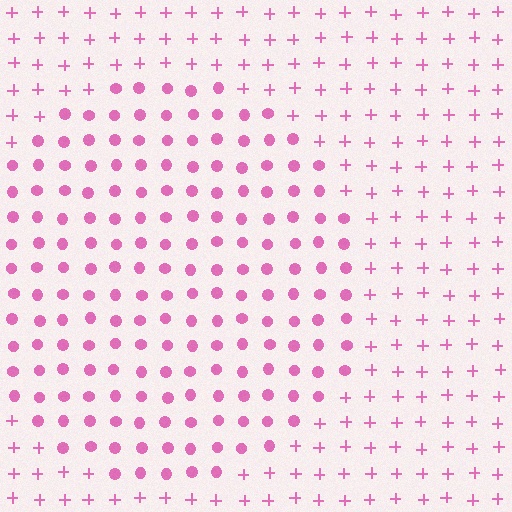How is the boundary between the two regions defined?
The boundary is defined by a change in element shape: circles inside vs. plus signs outside. All elements share the same color and spacing.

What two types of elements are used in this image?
The image uses circles inside the circle region and plus signs outside it.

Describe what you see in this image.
The image is filled with small pink elements arranged in a uniform grid. A circle-shaped region contains circles, while the surrounding area contains plus signs. The boundary is defined purely by the change in element shape.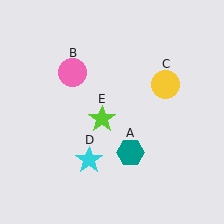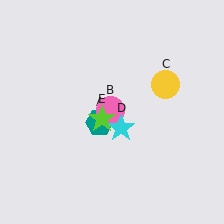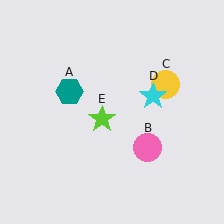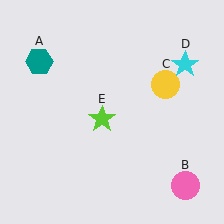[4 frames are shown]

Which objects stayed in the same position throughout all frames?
Yellow circle (object C) and lime star (object E) remained stationary.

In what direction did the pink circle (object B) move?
The pink circle (object B) moved down and to the right.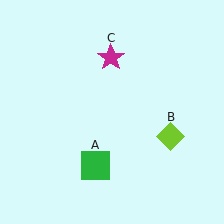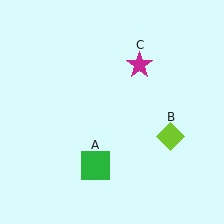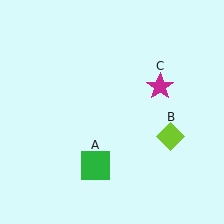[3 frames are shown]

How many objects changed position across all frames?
1 object changed position: magenta star (object C).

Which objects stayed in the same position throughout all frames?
Green square (object A) and lime diamond (object B) remained stationary.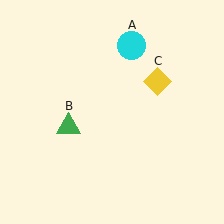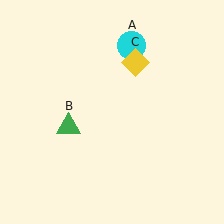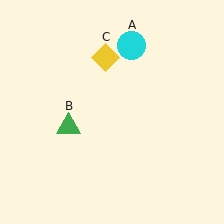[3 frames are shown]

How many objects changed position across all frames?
1 object changed position: yellow diamond (object C).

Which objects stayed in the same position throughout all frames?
Cyan circle (object A) and green triangle (object B) remained stationary.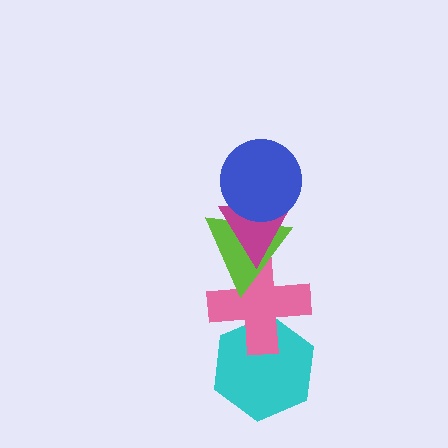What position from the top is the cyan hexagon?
The cyan hexagon is 5th from the top.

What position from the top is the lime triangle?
The lime triangle is 3rd from the top.